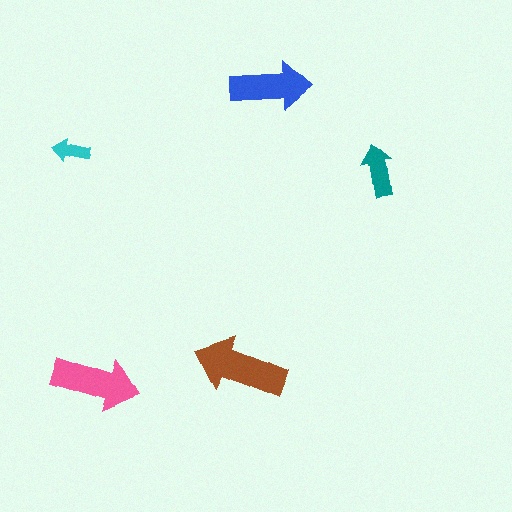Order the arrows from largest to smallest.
the brown one, the pink one, the blue one, the teal one, the cyan one.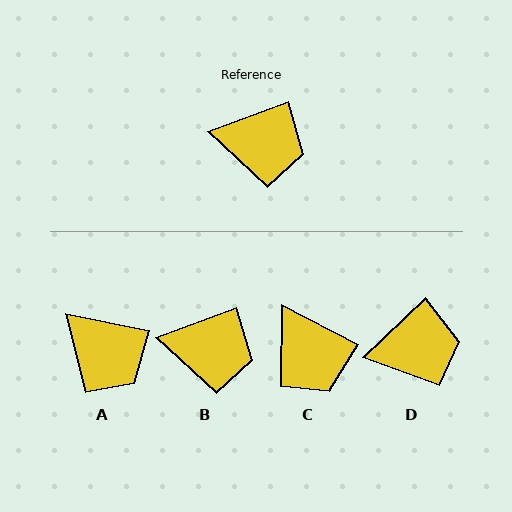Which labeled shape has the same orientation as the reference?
B.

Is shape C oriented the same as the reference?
No, it is off by about 48 degrees.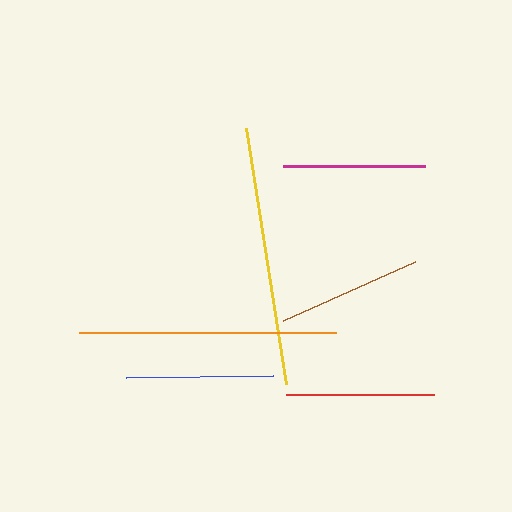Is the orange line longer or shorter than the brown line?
The orange line is longer than the brown line.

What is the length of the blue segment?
The blue segment is approximately 147 pixels long.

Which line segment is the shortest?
The magenta line is the shortest at approximately 142 pixels.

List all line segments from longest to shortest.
From longest to shortest: yellow, orange, red, blue, brown, magenta.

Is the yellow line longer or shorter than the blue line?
The yellow line is longer than the blue line.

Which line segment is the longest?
The yellow line is the longest at approximately 259 pixels.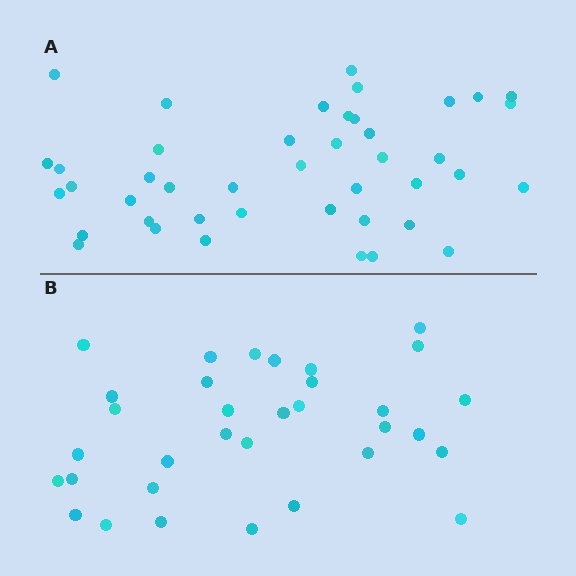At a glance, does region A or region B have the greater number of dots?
Region A (the top region) has more dots.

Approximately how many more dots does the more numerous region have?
Region A has roughly 10 or so more dots than region B.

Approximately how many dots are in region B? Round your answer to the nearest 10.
About 30 dots. (The exact count is 33, which rounds to 30.)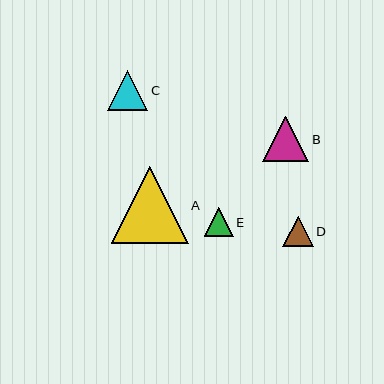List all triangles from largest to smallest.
From largest to smallest: A, B, C, D, E.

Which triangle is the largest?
Triangle A is the largest with a size of approximately 77 pixels.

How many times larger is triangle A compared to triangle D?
Triangle A is approximately 2.5 times the size of triangle D.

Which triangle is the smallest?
Triangle E is the smallest with a size of approximately 29 pixels.